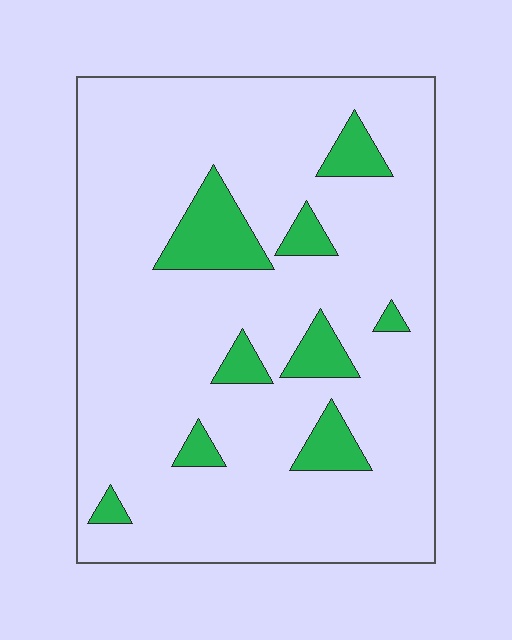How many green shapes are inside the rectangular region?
9.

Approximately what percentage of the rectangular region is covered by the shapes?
Approximately 10%.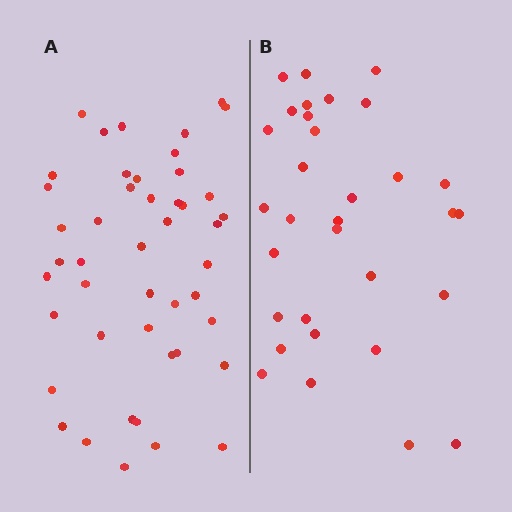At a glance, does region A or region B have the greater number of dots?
Region A (the left region) has more dots.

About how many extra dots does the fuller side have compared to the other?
Region A has approximately 15 more dots than region B.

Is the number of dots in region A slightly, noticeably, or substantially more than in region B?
Region A has noticeably more, but not dramatically so. The ratio is roughly 1.4 to 1.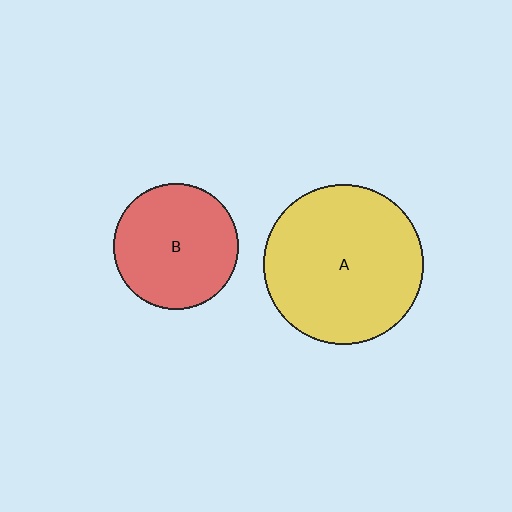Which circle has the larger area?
Circle A (yellow).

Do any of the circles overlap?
No, none of the circles overlap.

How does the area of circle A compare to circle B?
Approximately 1.6 times.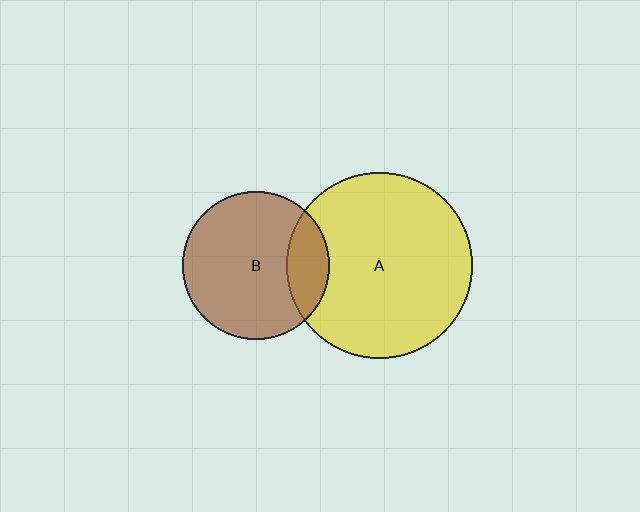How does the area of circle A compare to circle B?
Approximately 1.6 times.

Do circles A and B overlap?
Yes.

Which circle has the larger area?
Circle A (yellow).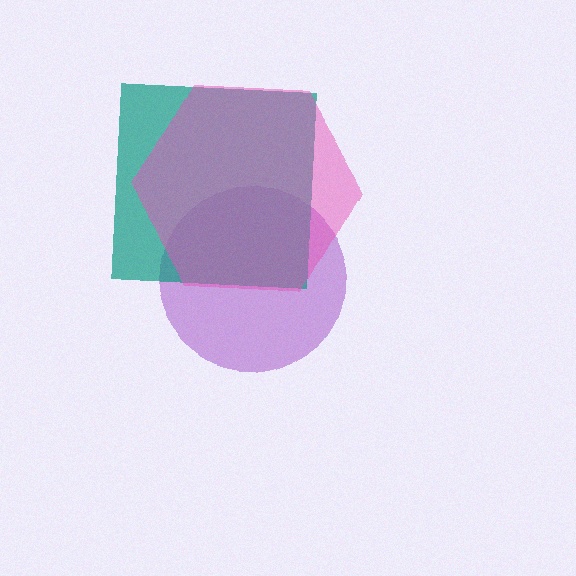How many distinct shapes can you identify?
There are 3 distinct shapes: a purple circle, a teal square, a pink hexagon.